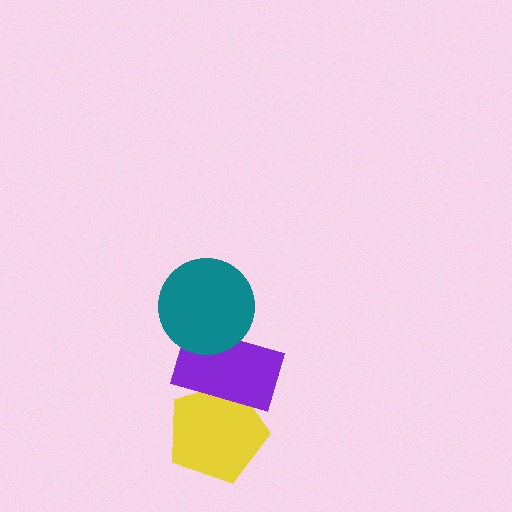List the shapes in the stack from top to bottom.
From top to bottom: the teal circle, the purple rectangle, the yellow pentagon.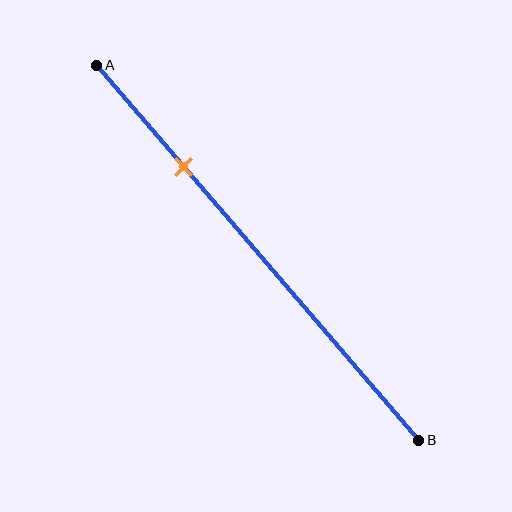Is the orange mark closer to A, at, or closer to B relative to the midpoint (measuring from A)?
The orange mark is closer to point A than the midpoint of segment AB.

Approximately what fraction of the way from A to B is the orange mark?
The orange mark is approximately 25% of the way from A to B.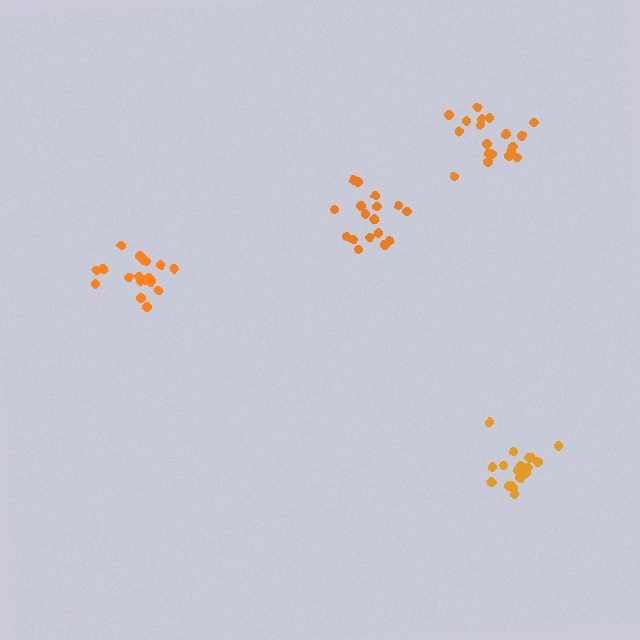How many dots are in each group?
Group 1: 18 dots, Group 2: 17 dots, Group 3: 19 dots, Group 4: 19 dots (73 total).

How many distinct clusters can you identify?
There are 4 distinct clusters.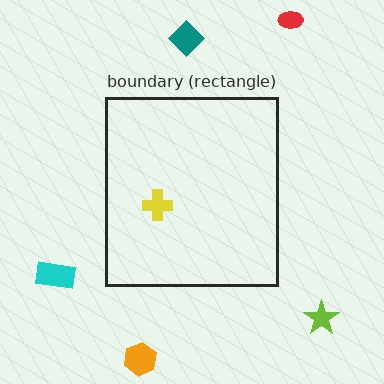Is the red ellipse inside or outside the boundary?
Outside.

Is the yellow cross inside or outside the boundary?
Inside.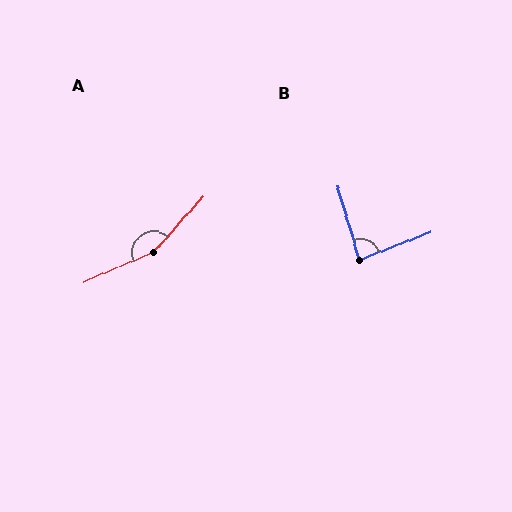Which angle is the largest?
A, at approximately 155 degrees.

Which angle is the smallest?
B, at approximately 85 degrees.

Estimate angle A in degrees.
Approximately 155 degrees.